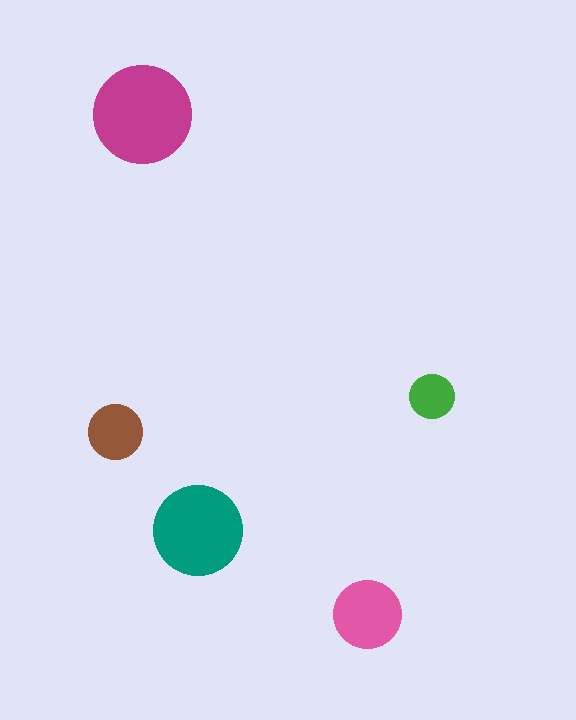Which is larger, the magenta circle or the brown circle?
The magenta one.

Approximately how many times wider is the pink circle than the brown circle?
About 1.5 times wider.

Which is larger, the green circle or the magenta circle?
The magenta one.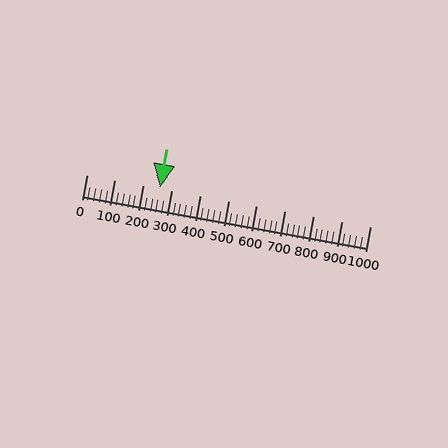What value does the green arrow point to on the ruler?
The green arrow points to approximately 260.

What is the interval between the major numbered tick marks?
The major tick marks are spaced 100 units apart.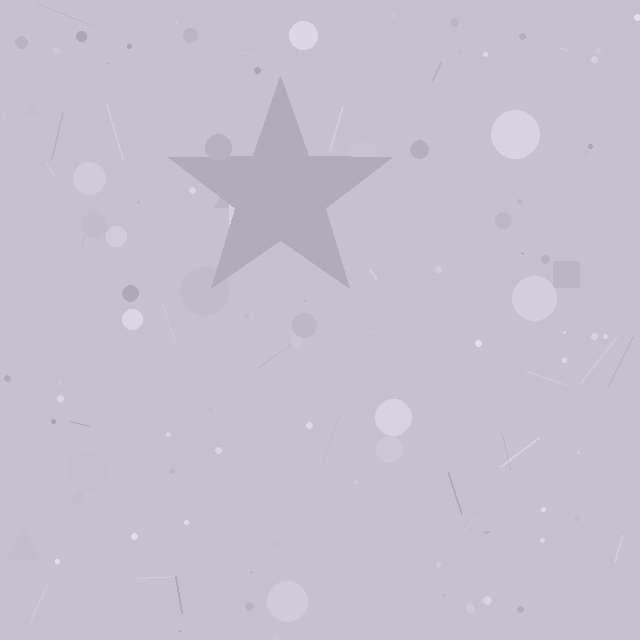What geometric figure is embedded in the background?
A star is embedded in the background.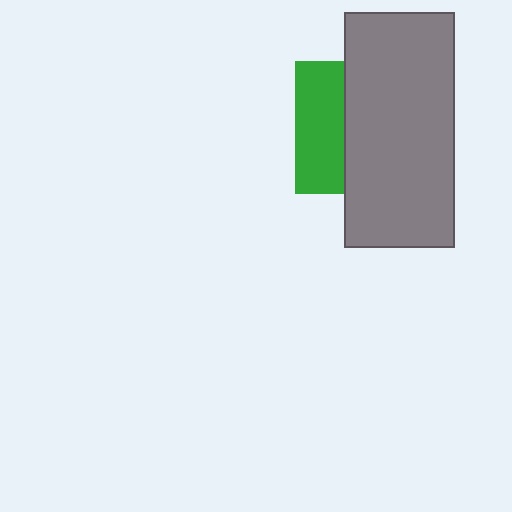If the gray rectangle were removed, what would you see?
You would see the complete green square.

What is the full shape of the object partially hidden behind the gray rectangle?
The partially hidden object is a green square.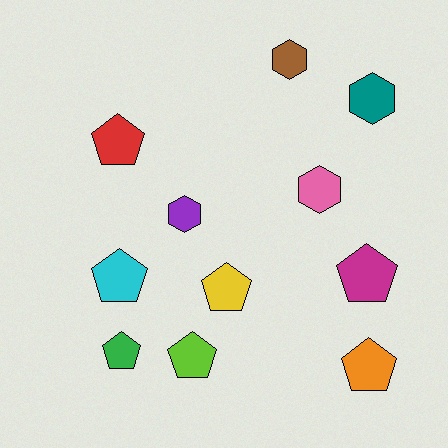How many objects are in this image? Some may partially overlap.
There are 11 objects.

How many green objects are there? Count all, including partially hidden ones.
There is 1 green object.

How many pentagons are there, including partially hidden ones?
There are 7 pentagons.